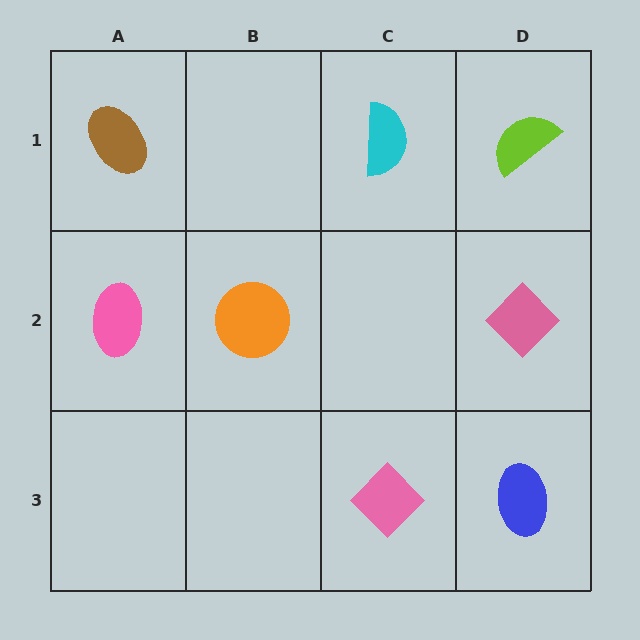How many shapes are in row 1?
3 shapes.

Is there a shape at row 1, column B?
No, that cell is empty.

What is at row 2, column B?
An orange circle.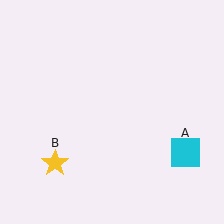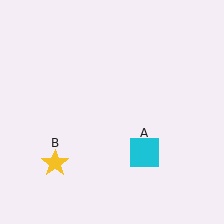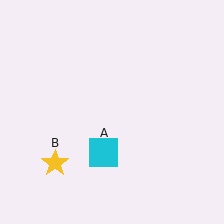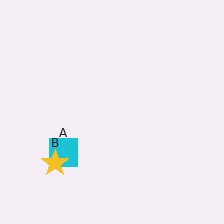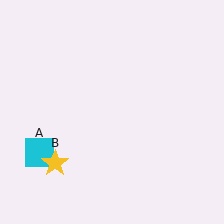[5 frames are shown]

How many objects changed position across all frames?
1 object changed position: cyan square (object A).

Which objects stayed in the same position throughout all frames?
Yellow star (object B) remained stationary.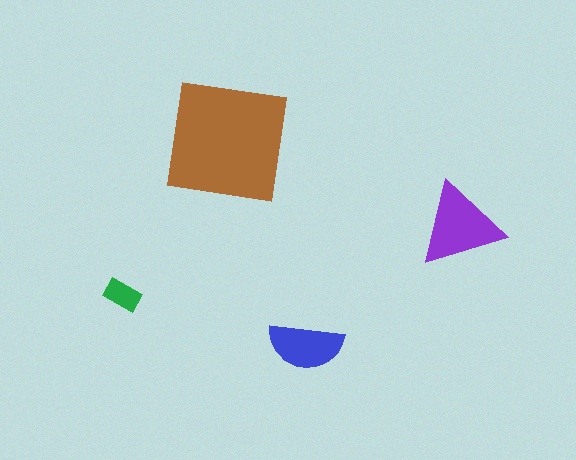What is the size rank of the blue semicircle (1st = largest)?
3rd.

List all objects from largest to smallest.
The brown square, the purple triangle, the blue semicircle, the green rectangle.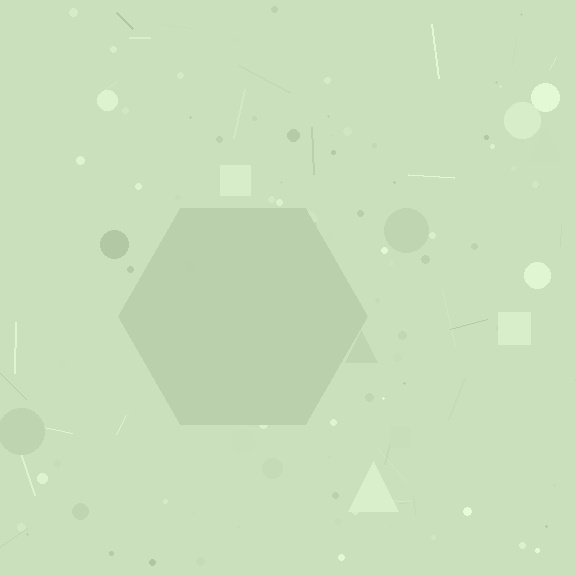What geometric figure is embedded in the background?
A hexagon is embedded in the background.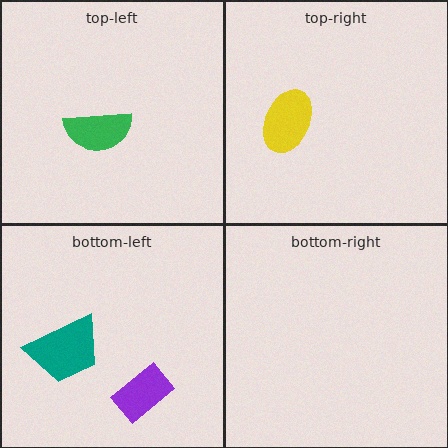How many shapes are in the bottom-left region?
2.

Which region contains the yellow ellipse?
The top-right region.